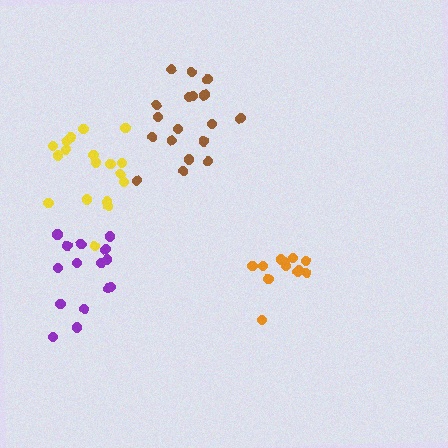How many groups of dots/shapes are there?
There are 4 groups.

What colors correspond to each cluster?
The clusters are colored: brown, purple, yellow, orange.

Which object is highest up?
The brown cluster is topmost.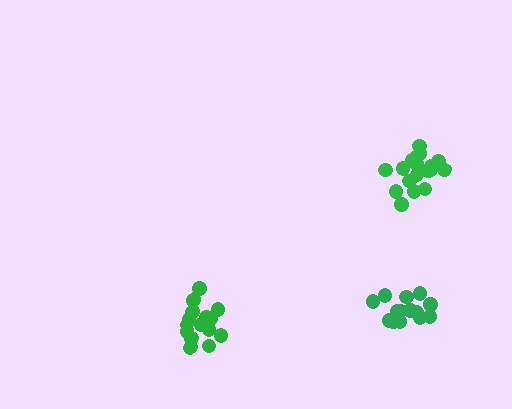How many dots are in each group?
Group 1: 18 dots, Group 2: 14 dots, Group 3: 16 dots (48 total).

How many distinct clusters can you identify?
There are 3 distinct clusters.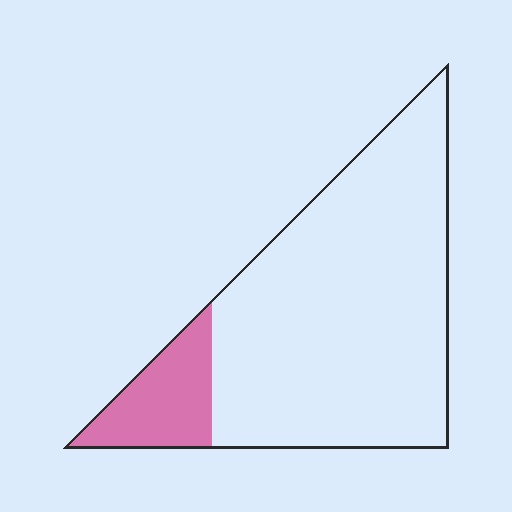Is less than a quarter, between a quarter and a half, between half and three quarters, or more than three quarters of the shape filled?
Less than a quarter.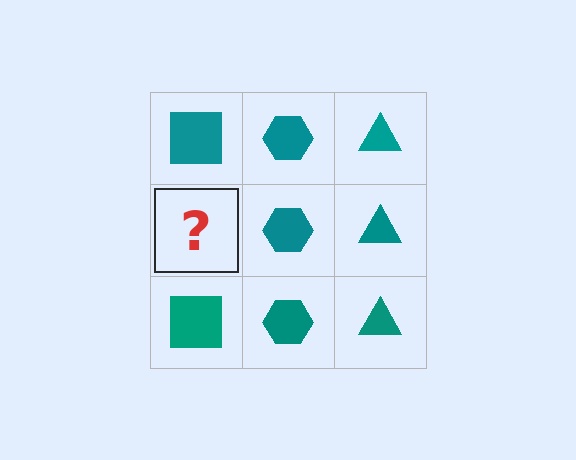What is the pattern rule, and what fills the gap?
The rule is that each column has a consistent shape. The gap should be filled with a teal square.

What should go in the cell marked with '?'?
The missing cell should contain a teal square.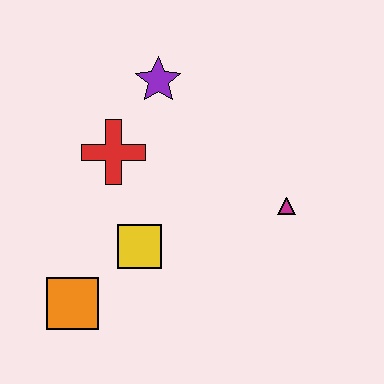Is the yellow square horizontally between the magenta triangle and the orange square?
Yes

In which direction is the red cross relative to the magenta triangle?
The red cross is to the left of the magenta triangle.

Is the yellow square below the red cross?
Yes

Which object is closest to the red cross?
The purple star is closest to the red cross.